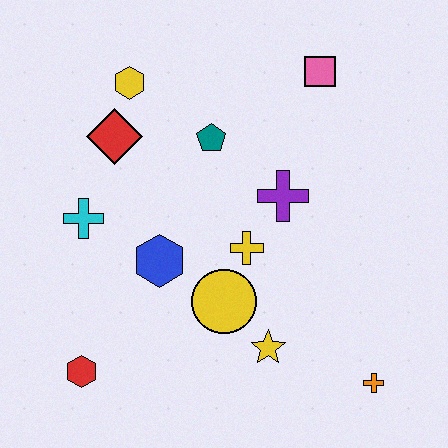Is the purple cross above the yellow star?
Yes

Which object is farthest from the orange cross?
The yellow hexagon is farthest from the orange cross.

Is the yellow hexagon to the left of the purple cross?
Yes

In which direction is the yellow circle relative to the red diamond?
The yellow circle is below the red diamond.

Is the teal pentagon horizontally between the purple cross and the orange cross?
No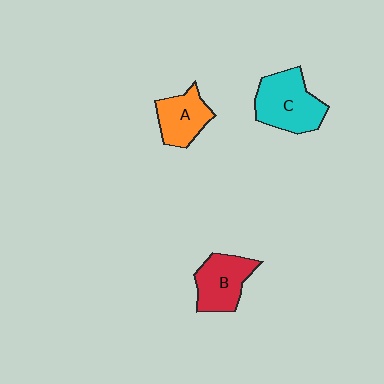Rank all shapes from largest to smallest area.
From largest to smallest: C (cyan), B (red), A (orange).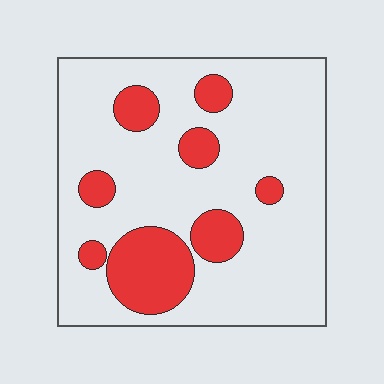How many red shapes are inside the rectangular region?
8.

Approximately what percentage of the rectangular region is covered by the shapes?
Approximately 20%.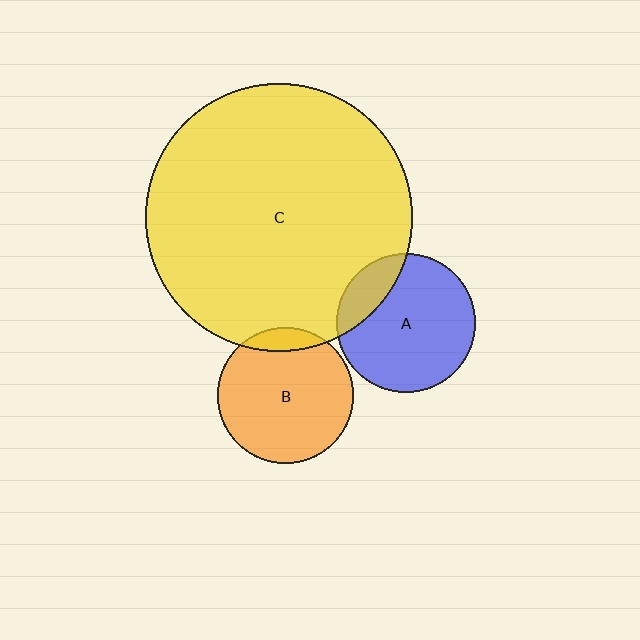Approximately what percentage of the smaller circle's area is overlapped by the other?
Approximately 10%.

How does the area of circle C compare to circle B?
Approximately 3.9 times.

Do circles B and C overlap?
Yes.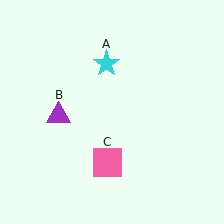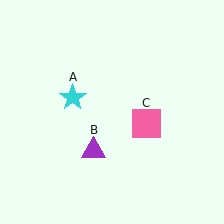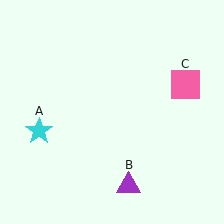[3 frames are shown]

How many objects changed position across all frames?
3 objects changed position: cyan star (object A), purple triangle (object B), pink square (object C).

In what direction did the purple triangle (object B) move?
The purple triangle (object B) moved down and to the right.